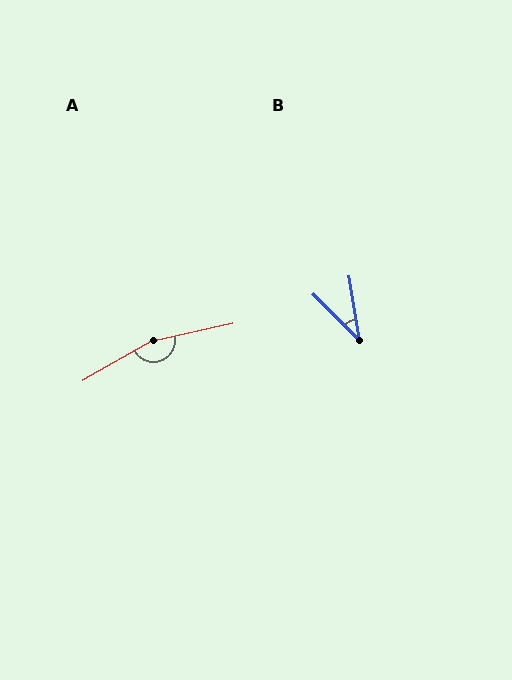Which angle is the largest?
A, at approximately 162 degrees.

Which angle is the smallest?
B, at approximately 36 degrees.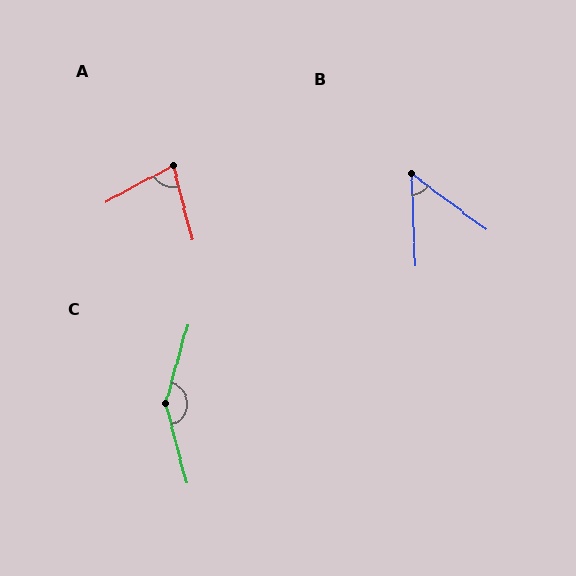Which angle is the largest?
C, at approximately 149 degrees.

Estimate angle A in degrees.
Approximately 76 degrees.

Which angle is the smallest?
B, at approximately 51 degrees.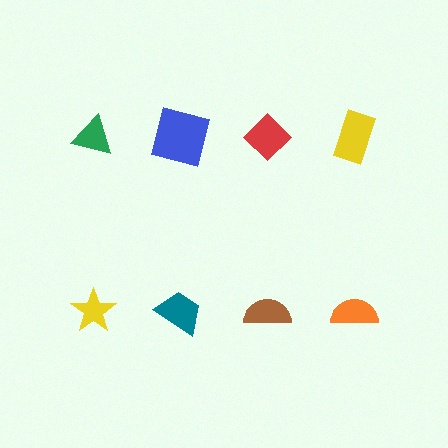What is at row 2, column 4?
An orange semicircle.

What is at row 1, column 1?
A green triangle.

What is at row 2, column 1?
A yellow star.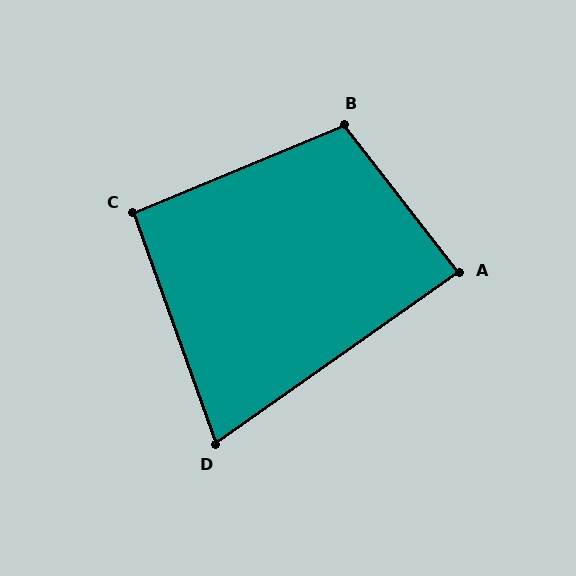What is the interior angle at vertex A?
Approximately 87 degrees (approximately right).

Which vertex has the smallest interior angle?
D, at approximately 74 degrees.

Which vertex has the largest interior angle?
B, at approximately 106 degrees.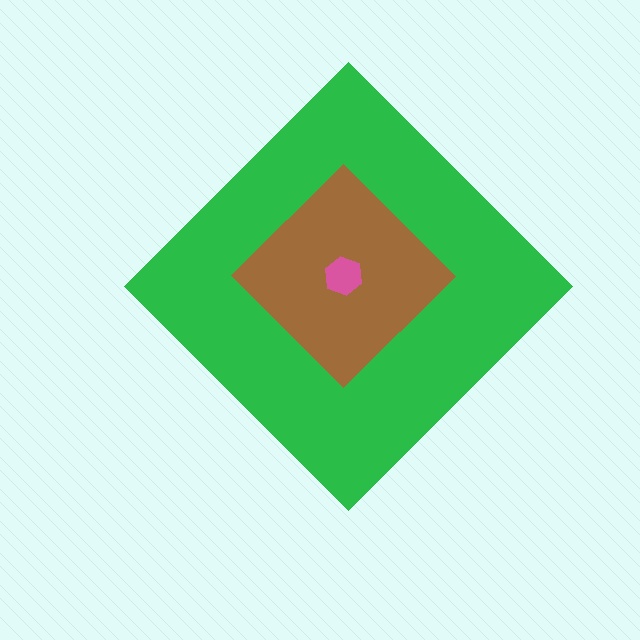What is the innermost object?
The pink hexagon.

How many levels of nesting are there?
3.